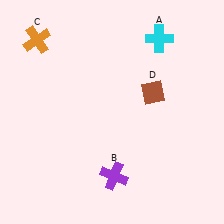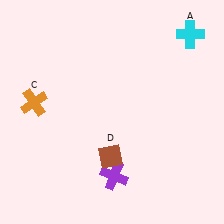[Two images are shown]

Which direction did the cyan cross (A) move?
The cyan cross (A) moved right.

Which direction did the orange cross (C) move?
The orange cross (C) moved down.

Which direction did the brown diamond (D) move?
The brown diamond (D) moved down.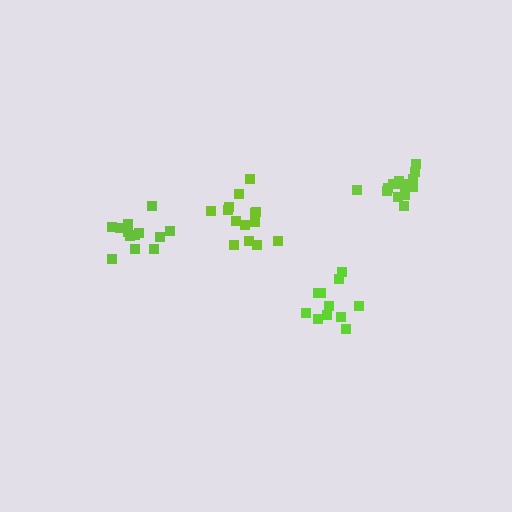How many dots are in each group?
Group 1: 11 dots, Group 2: 14 dots, Group 3: 16 dots, Group 4: 13 dots (54 total).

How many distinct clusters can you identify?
There are 4 distinct clusters.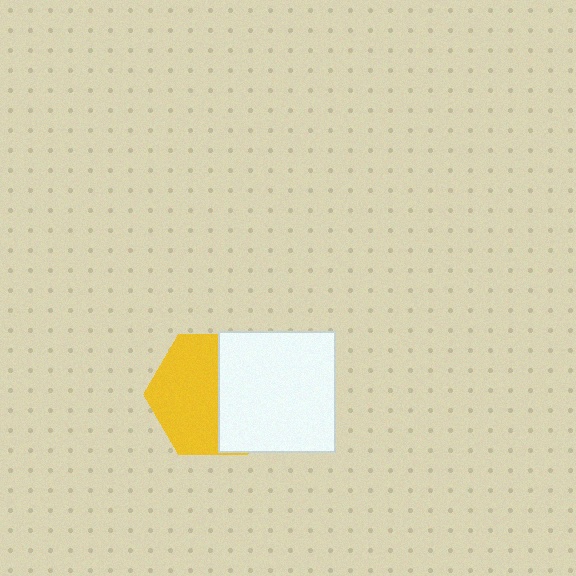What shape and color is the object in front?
The object in front is a white rectangle.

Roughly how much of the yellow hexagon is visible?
About half of it is visible (roughly 55%).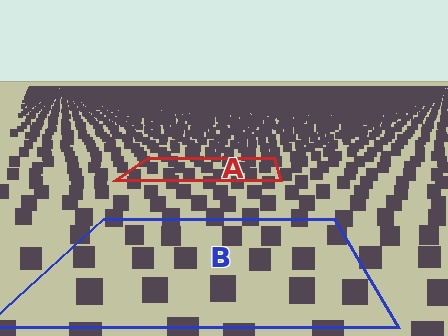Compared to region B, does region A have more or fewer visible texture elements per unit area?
Region A has more texture elements per unit area — they are packed more densely because it is farther away.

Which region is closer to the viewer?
Region B is closer. The texture elements there are larger and more spread out.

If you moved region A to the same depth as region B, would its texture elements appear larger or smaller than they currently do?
They would appear larger. At a closer depth, the same texture elements are projected at a bigger on-screen size.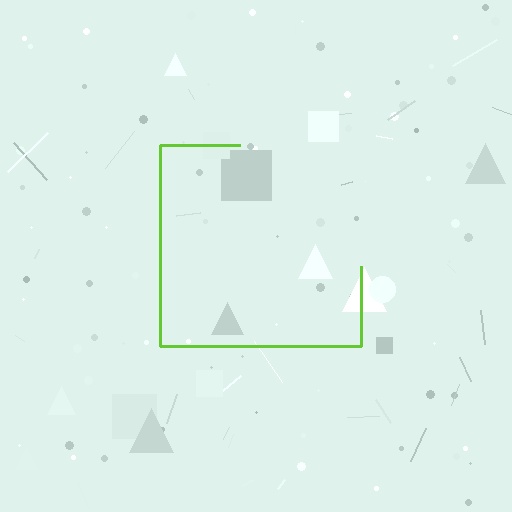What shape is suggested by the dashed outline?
The dashed outline suggests a square.